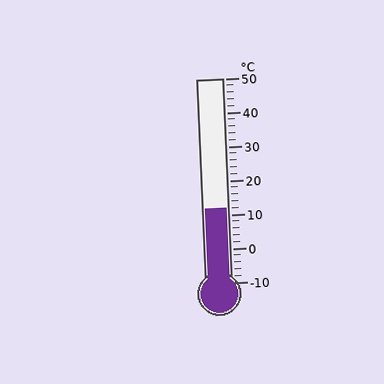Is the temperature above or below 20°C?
The temperature is below 20°C.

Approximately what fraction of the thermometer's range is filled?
The thermometer is filled to approximately 35% of its range.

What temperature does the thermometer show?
The thermometer shows approximately 12°C.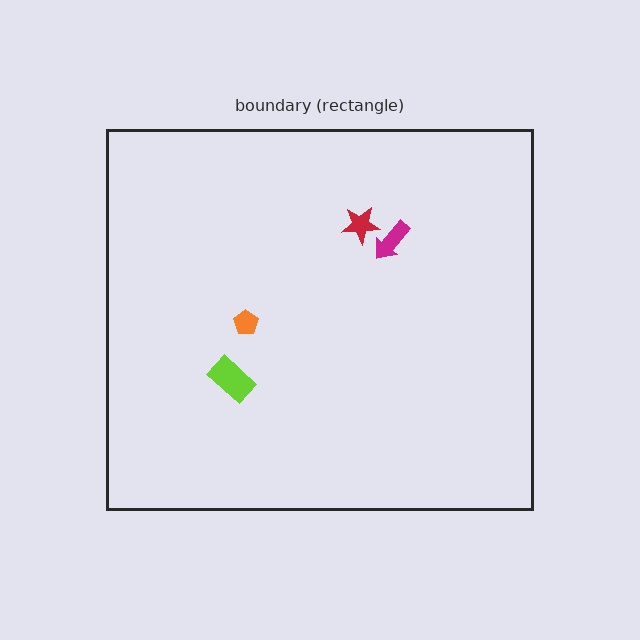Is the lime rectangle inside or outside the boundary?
Inside.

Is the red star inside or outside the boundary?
Inside.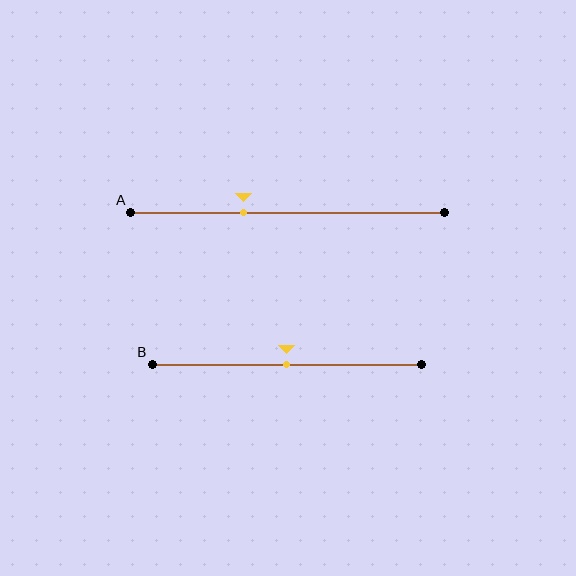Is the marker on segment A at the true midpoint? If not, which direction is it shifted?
No, the marker on segment A is shifted to the left by about 14% of the segment length.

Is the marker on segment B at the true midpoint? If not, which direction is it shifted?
Yes, the marker on segment B is at the true midpoint.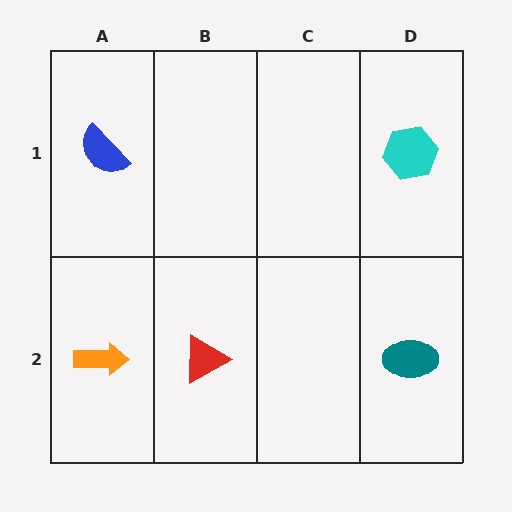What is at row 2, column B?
A red triangle.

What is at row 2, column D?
A teal ellipse.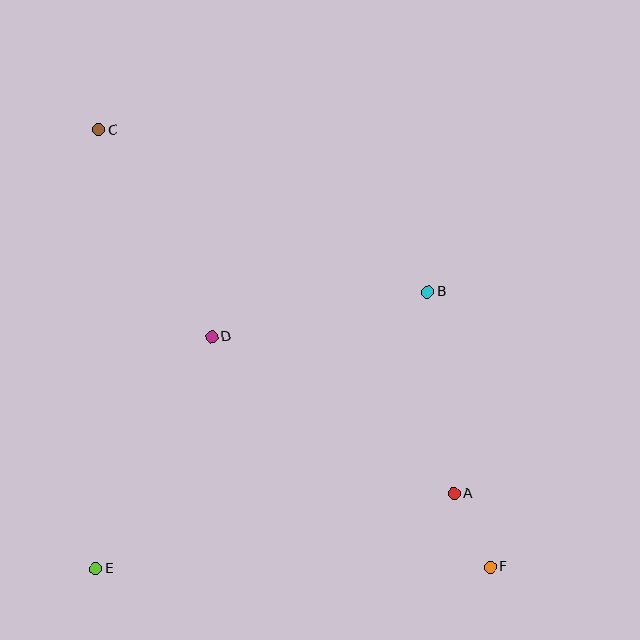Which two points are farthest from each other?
Points C and F are farthest from each other.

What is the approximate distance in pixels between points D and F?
The distance between D and F is approximately 361 pixels.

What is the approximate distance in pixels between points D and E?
The distance between D and E is approximately 259 pixels.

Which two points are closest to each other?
Points A and F are closest to each other.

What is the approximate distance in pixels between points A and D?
The distance between A and D is approximately 288 pixels.